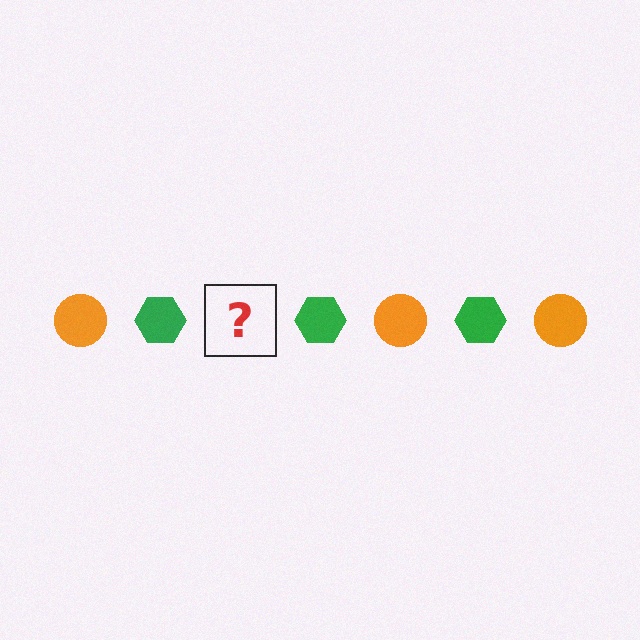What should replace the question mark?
The question mark should be replaced with an orange circle.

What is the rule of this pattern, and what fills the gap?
The rule is that the pattern alternates between orange circle and green hexagon. The gap should be filled with an orange circle.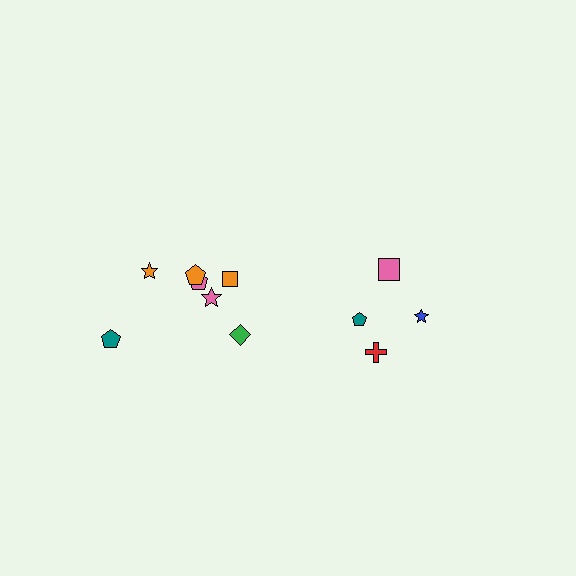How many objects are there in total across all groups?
There are 11 objects.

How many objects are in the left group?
There are 7 objects.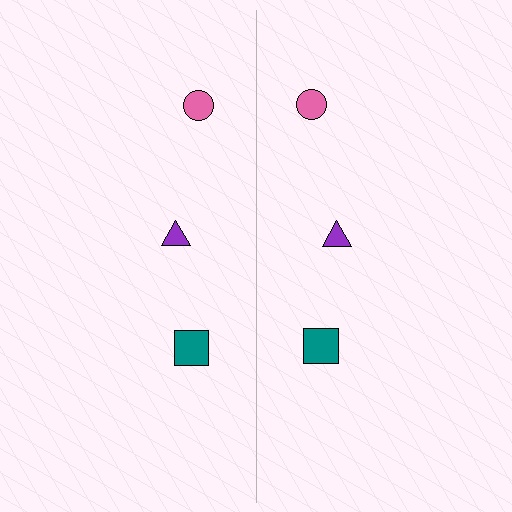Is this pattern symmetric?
Yes, this pattern has bilateral (reflection) symmetry.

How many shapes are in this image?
There are 6 shapes in this image.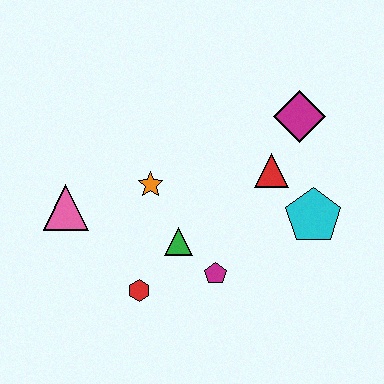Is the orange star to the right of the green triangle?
No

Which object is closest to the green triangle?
The magenta pentagon is closest to the green triangle.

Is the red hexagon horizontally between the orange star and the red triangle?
No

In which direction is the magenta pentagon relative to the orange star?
The magenta pentagon is below the orange star.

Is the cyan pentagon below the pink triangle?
Yes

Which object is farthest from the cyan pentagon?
The pink triangle is farthest from the cyan pentagon.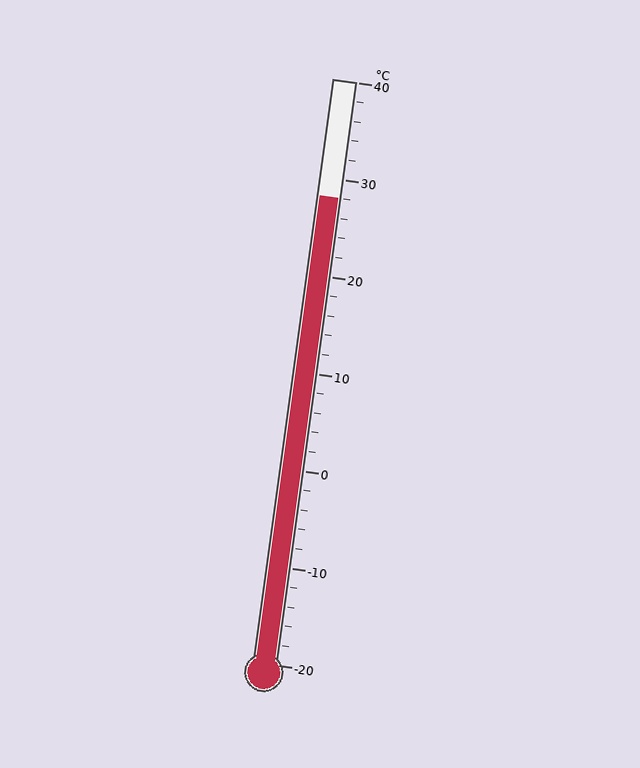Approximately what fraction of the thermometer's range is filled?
The thermometer is filled to approximately 80% of its range.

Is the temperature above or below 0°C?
The temperature is above 0°C.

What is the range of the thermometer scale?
The thermometer scale ranges from -20°C to 40°C.